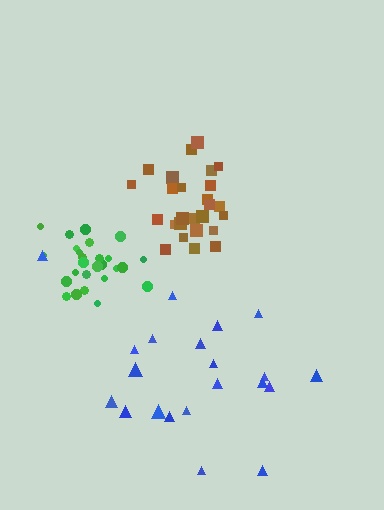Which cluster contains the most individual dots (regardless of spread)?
Green (26).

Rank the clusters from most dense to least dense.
green, brown, blue.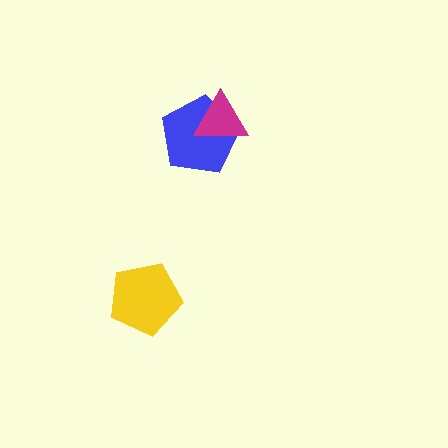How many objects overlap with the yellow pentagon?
0 objects overlap with the yellow pentagon.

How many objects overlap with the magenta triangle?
1 object overlaps with the magenta triangle.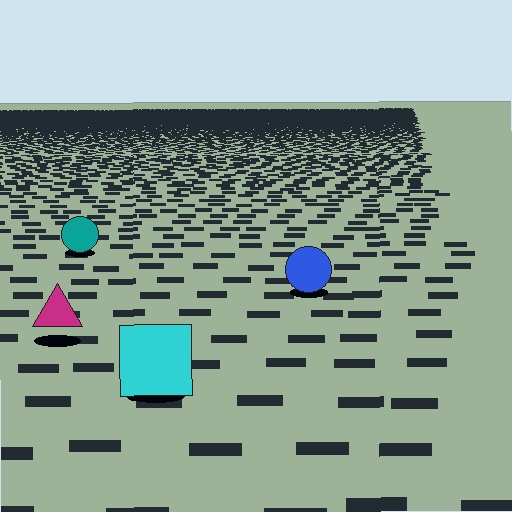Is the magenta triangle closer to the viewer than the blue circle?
Yes. The magenta triangle is closer — you can tell from the texture gradient: the ground texture is coarser near it.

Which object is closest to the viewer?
The cyan square is closest. The texture marks near it are larger and more spread out.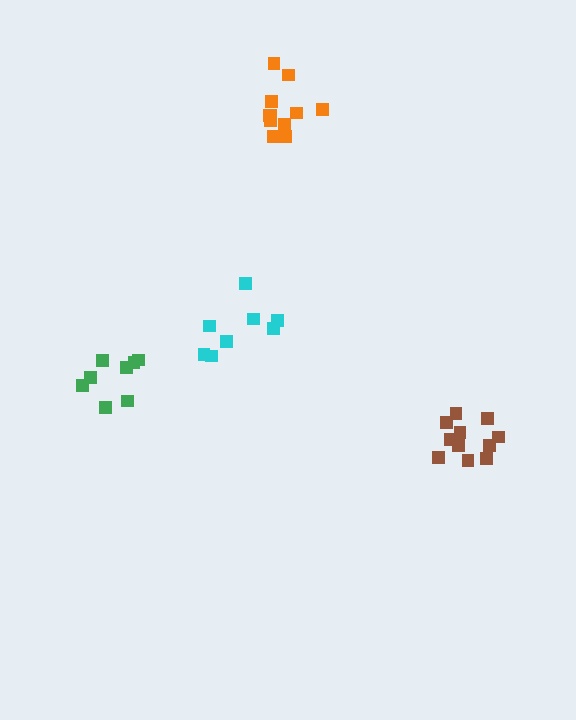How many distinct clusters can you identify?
There are 4 distinct clusters.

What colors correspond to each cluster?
The clusters are colored: cyan, green, brown, orange.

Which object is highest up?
The orange cluster is topmost.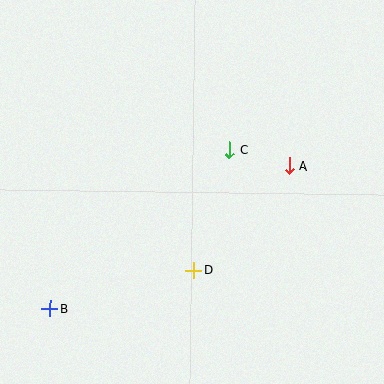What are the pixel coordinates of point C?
Point C is at (230, 150).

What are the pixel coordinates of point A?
Point A is at (290, 166).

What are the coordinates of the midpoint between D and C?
The midpoint between D and C is at (212, 210).